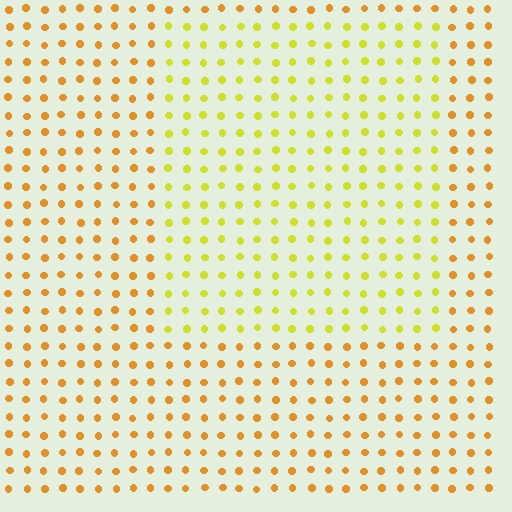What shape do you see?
I see a rectangle.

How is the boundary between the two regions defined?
The boundary is defined purely by a slight shift in hue (about 33 degrees). Spacing, size, and orientation are identical on both sides.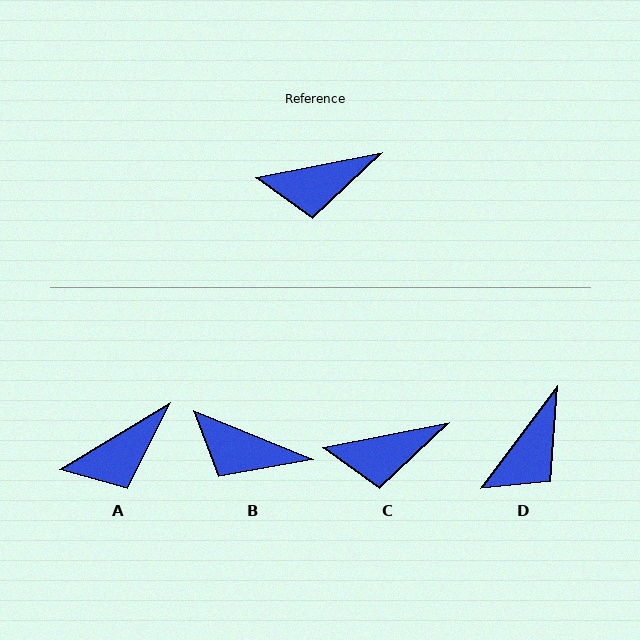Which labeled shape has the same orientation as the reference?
C.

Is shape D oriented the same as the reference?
No, it is off by about 42 degrees.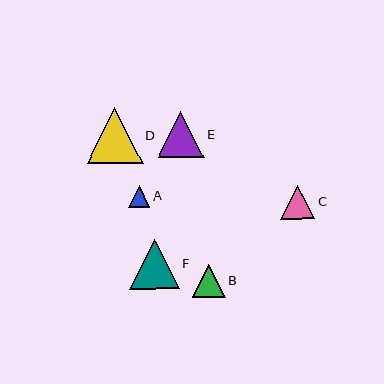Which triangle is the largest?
Triangle D is the largest with a size of approximately 56 pixels.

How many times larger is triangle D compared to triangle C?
Triangle D is approximately 1.6 times the size of triangle C.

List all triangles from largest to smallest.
From largest to smallest: D, F, E, C, B, A.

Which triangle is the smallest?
Triangle A is the smallest with a size of approximately 21 pixels.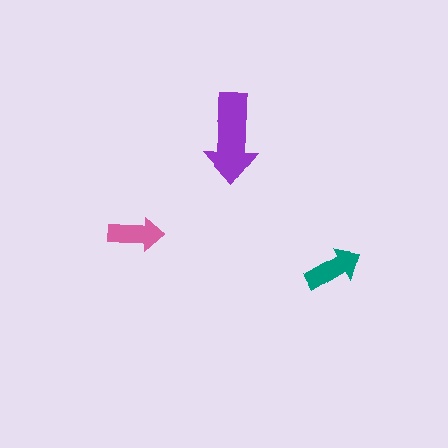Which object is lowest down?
The teal arrow is bottommost.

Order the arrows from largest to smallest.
the purple one, the teal one, the pink one.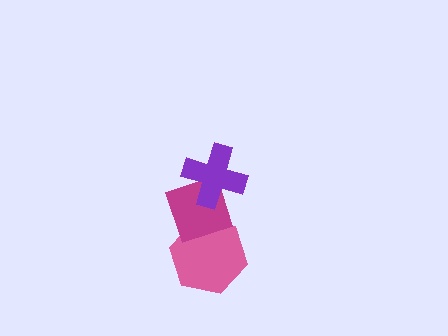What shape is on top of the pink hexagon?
The magenta diamond is on top of the pink hexagon.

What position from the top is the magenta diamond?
The magenta diamond is 2nd from the top.